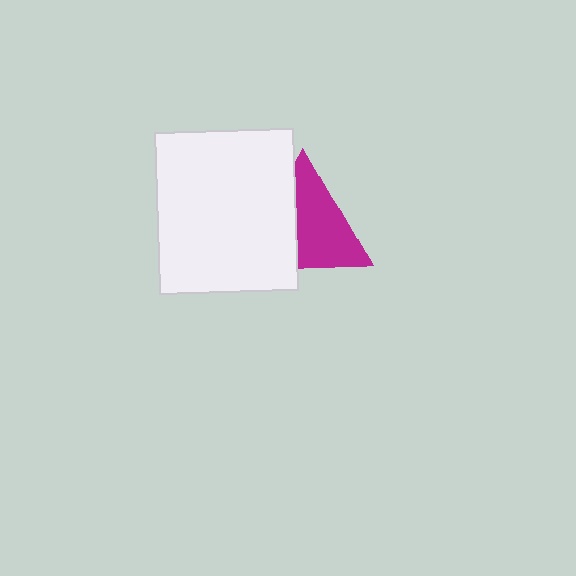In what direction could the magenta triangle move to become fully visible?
The magenta triangle could move right. That would shift it out from behind the white rectangle entirely.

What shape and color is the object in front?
The object in front is a white rectangle.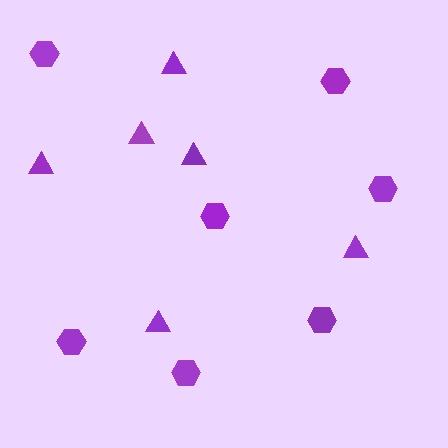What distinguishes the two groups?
There are 2 groups: one group of triangles (6) and one group of hexagons (7).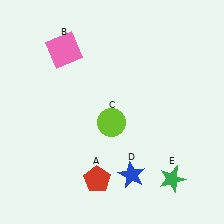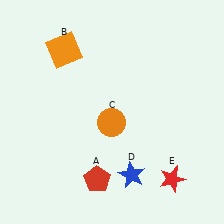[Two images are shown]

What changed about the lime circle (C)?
In Image 1, C is lime. In Image 2, it changed to orange.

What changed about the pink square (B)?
In Image 1, B is pink. In Image 2, it changed to orange.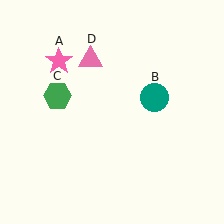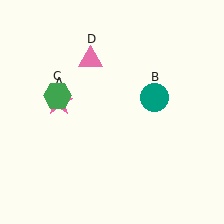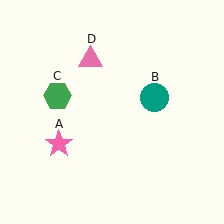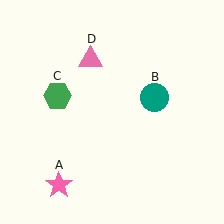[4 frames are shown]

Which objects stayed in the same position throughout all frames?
Teal circle (object B) and green hexagon (object C) and pink triangle (object D) remained stationary.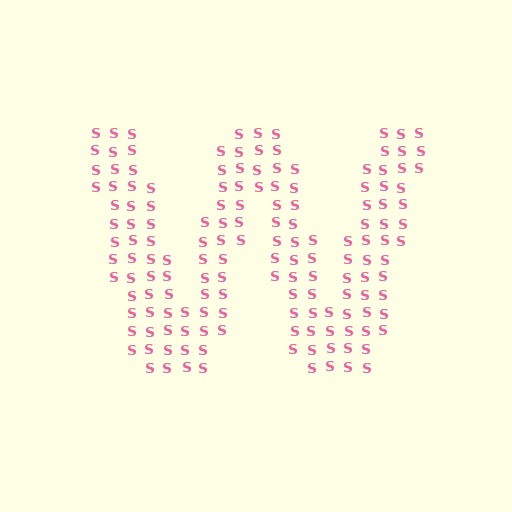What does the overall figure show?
The overall figure shows the letter W.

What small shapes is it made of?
It is made of small letter S's.